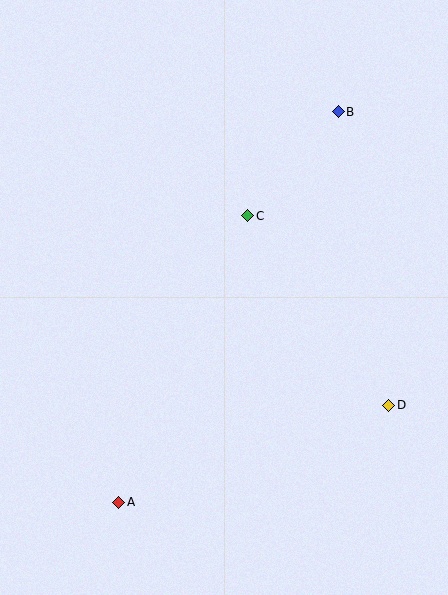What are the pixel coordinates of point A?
Point A is at (119, 503).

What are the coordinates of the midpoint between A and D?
The midpoint between A and D is at (254, 454).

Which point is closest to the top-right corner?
Point B is closest to the top-right corner.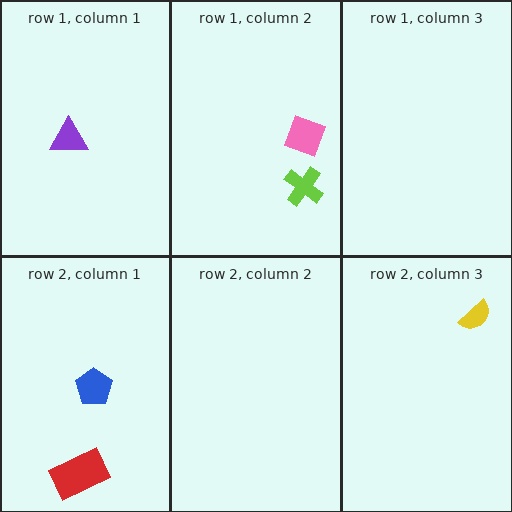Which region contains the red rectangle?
The row 2, column 1 region.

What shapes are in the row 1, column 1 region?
The purple triangle.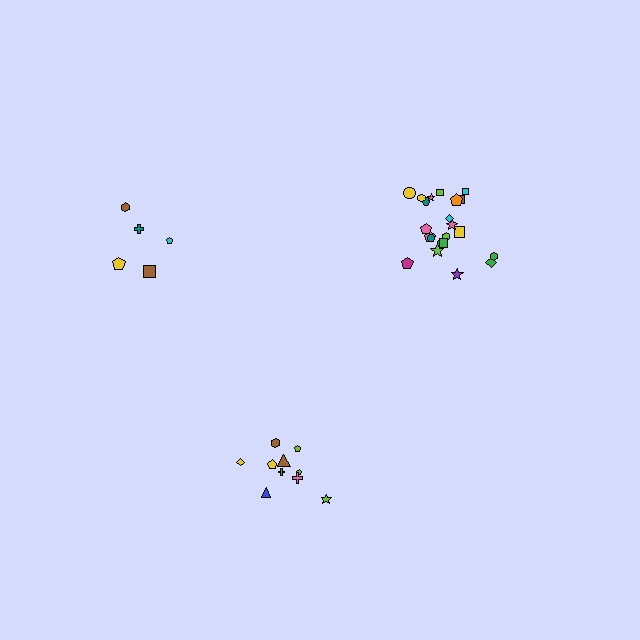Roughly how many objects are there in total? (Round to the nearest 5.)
Roughly 35 objects in total.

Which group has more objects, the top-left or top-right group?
The top-right group.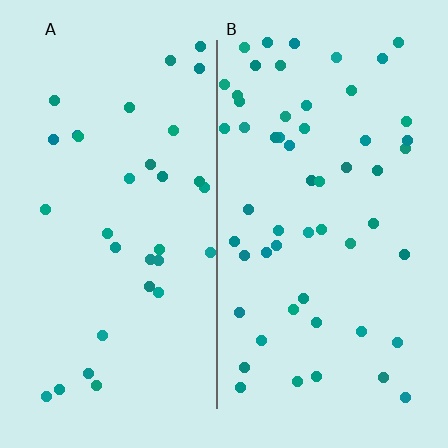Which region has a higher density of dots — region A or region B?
B (the right).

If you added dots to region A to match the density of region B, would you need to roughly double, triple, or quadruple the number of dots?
Approximately double.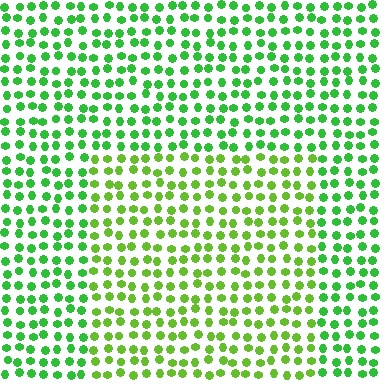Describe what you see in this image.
The image is filled with small green elements in a uniform arrangement. A rectangle-shaped region is visible where the elements are tinted to a slightly different hue, forming a subtle color boundary.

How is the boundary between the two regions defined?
The boundary is defined purely by a slight shift in hue (about 28 degrees). Spacing, size, and orientation are identical on both sides.